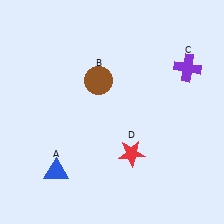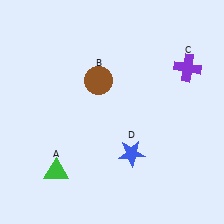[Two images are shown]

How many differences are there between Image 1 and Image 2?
There are 2 differences between the two images.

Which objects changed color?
A changed from blue to green. D changed from red to blue.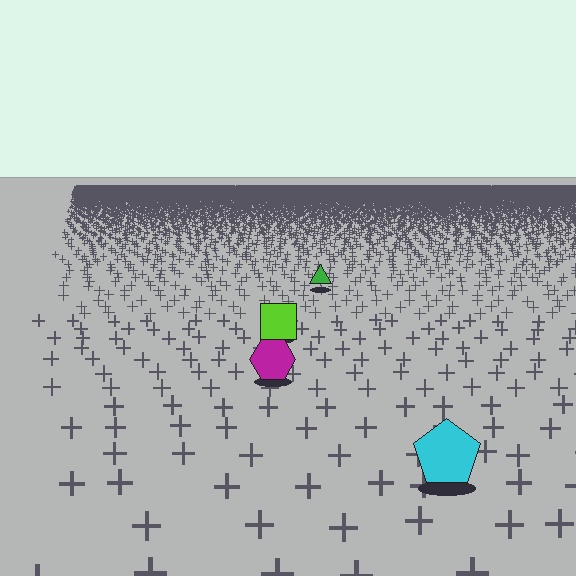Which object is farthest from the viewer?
The green triangle is farthest from the viewer. It appears smaller and the ground texture around it is denser.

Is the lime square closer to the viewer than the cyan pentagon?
No. The cyan pentagon is closer — you can tell from the texture gradient: the ground texture is coarser near it.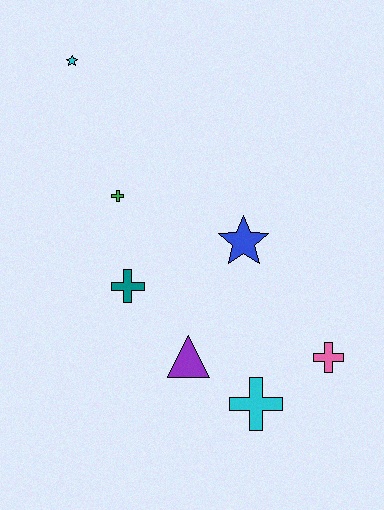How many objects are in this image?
There are 7 objects.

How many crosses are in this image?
There are 4 crosses.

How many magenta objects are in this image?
There are no magenta objects.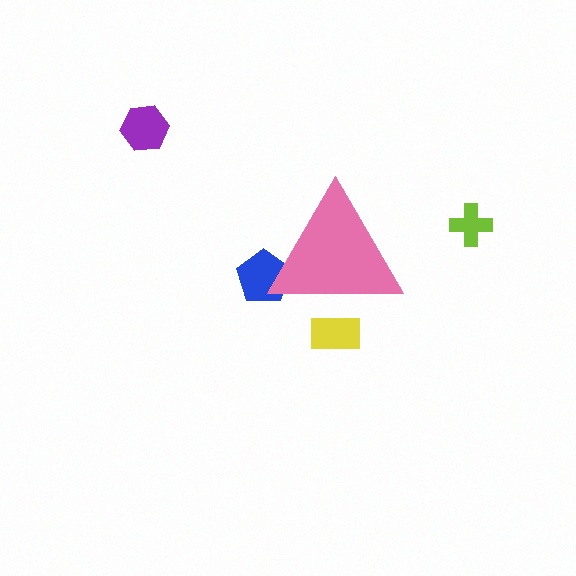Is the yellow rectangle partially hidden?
Yes, the yellow rectangle is partially hidden behind the pink triangle.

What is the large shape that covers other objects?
A pink triangle.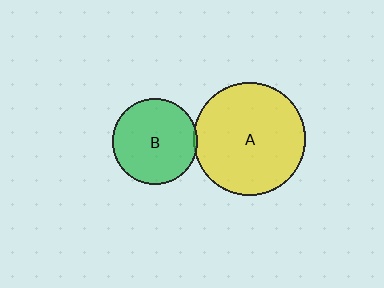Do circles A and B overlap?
Yes.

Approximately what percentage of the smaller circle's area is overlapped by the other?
Approximately 5%.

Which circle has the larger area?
Circle A (yellow).